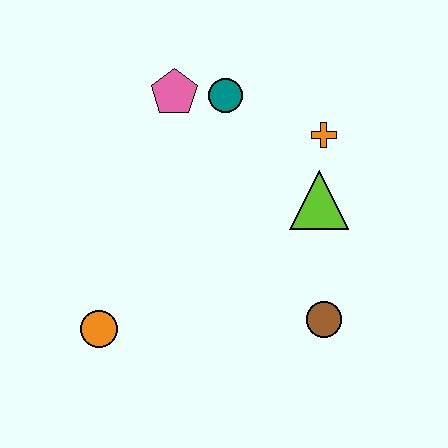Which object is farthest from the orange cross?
The orange circle is farthest from the orange cross.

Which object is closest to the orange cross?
The lime triangle is closest to the orange cross.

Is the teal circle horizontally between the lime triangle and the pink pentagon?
Yes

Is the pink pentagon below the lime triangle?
No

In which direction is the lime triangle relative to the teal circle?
The lime triangle is below the teal circle.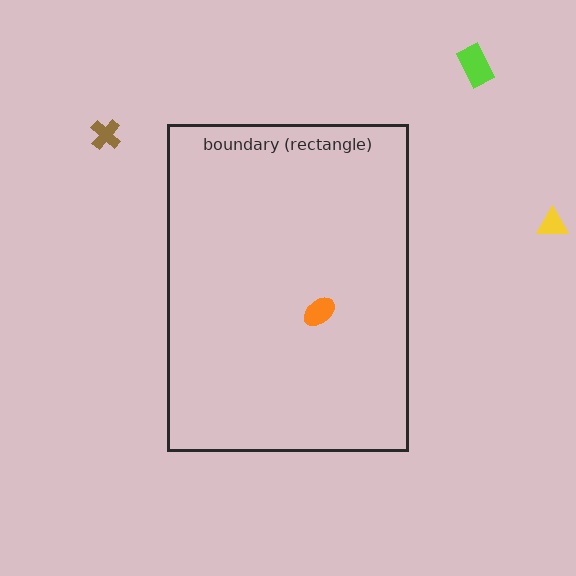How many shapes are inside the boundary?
1 inside, 3 outside.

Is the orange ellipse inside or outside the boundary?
Inside.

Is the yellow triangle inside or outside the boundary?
Outside.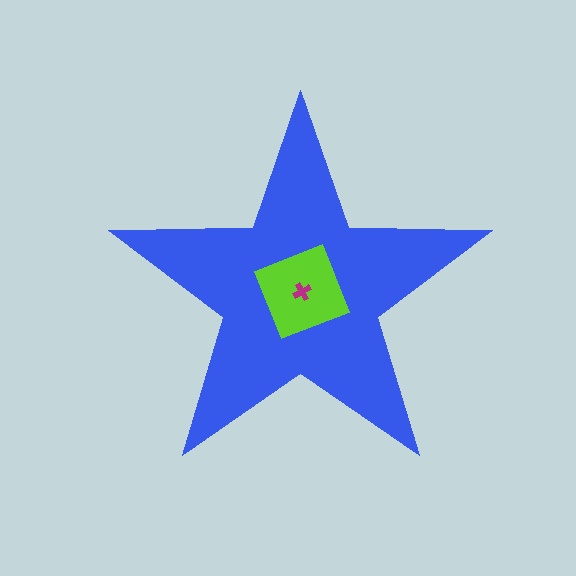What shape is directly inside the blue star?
The lime square.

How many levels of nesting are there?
3.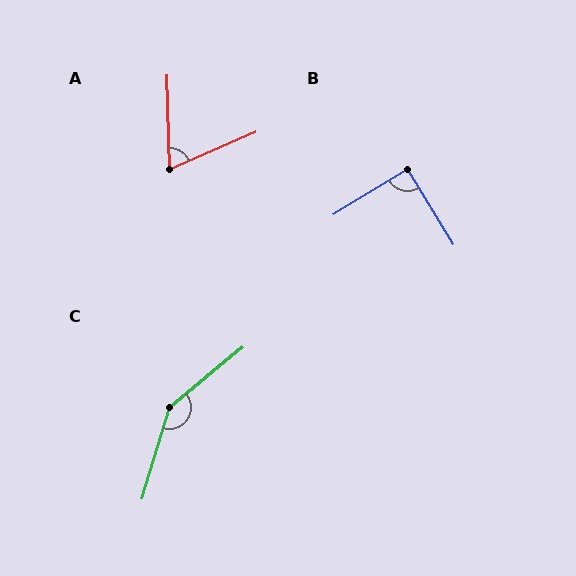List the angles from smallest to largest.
A (68°), B (90°), C (146°).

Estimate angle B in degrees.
Approximately 90 degrees.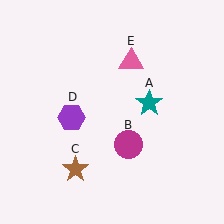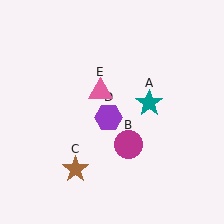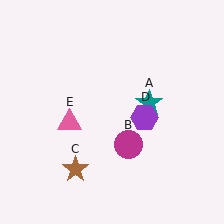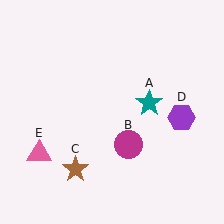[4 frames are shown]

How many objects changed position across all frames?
2 objects changed position: purple hexagon (object D), pink triangle (object E).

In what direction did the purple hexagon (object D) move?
The purple hexagon (object D) moved right.